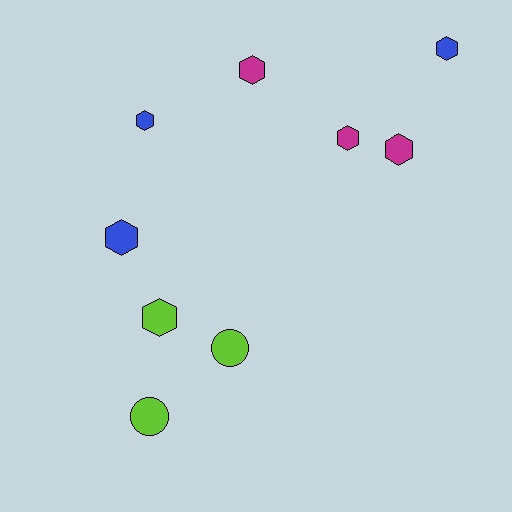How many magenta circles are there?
There are no magenta circles.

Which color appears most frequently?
Magenta, with 3 objects.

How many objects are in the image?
There are 9 objects.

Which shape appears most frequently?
Hexagon, with 7 objects.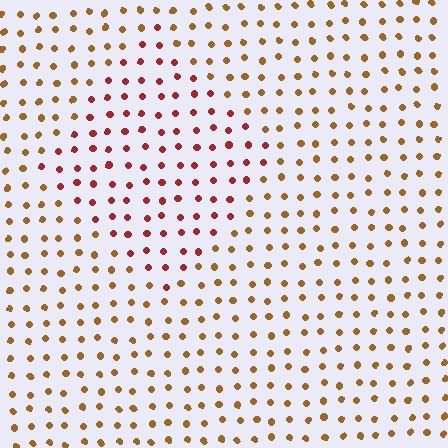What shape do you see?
I see a diamond.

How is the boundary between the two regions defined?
The boundary is defined purely by a slight shift in hue (about 35 degrees). Spacing, size, and orientation are identical on both sides.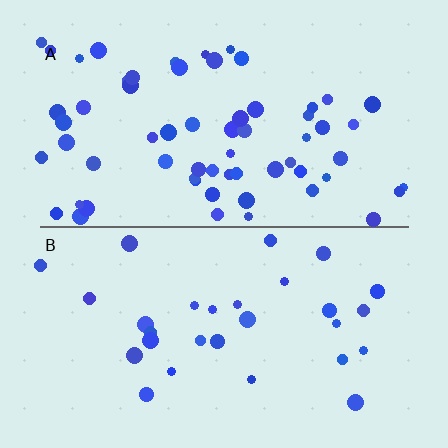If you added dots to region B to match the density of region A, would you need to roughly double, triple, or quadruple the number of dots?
Approximately double.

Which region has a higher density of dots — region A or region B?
A (the top).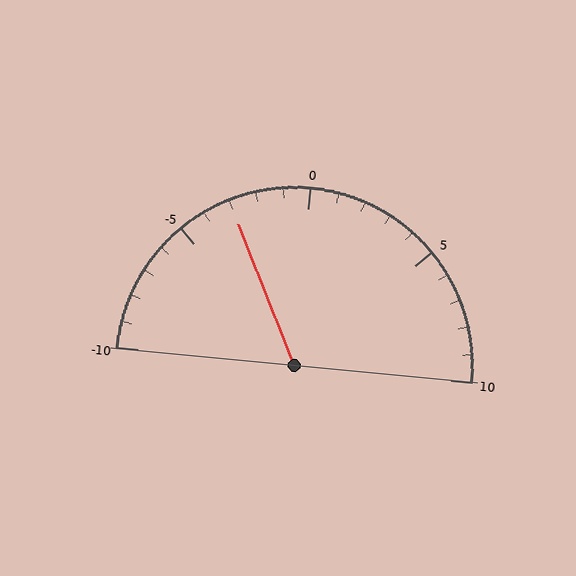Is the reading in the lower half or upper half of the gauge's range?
The reading is in the lower half of the range (-10 to 10).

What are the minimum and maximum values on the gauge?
The gauge ranges from -10 to 10.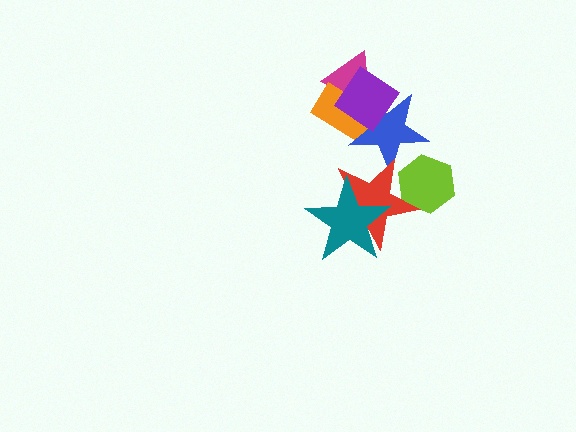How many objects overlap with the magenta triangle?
3 objects overlap with the magenta triangle.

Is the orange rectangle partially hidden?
Yes, it is partially covered by another shape.